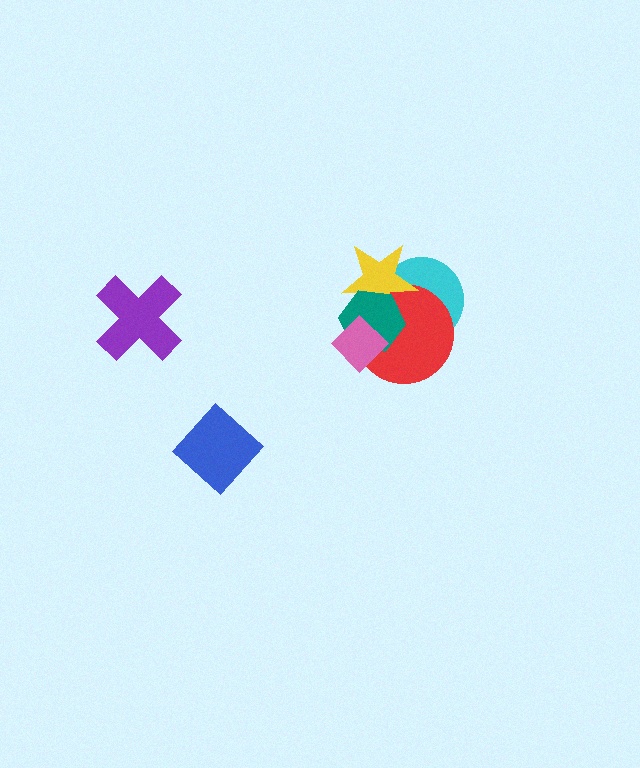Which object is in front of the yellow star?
The teal hexagon is in front of the yellow star.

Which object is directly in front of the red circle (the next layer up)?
The yellow star is directly in front of the red circle.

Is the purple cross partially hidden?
No, no other shape covers it.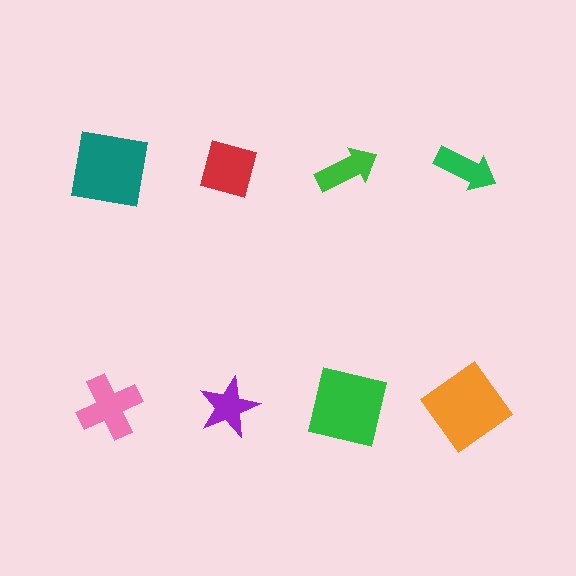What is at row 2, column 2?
A purple star.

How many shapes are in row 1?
4 shapes.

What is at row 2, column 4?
An orange diamond.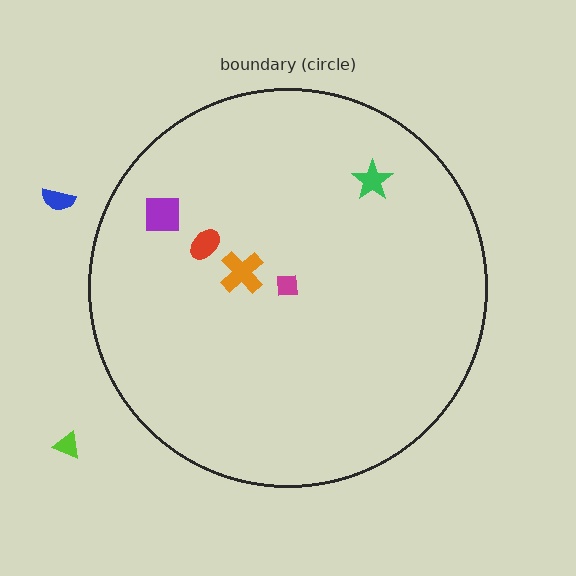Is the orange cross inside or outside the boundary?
Inside.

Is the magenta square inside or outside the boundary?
Inside.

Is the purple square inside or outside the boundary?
Inside.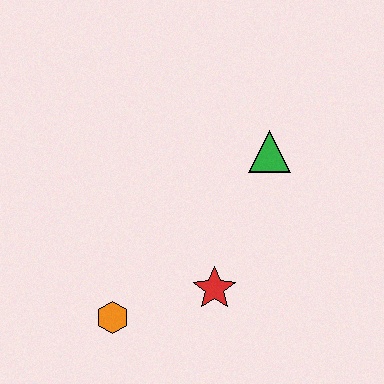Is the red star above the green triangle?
No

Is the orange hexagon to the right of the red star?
No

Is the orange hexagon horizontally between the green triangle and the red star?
No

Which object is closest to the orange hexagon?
The red star is closest to the orange hexagon.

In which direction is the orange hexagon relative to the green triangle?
The orange hexagon is below the green triangle.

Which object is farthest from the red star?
The green triangle is farthest from the red star.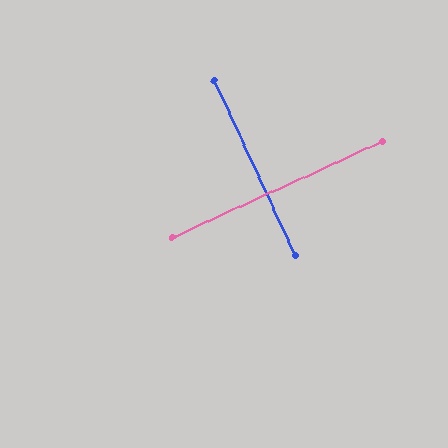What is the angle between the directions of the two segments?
Approximately 90 degrees.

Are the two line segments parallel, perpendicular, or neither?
Perpendicular — they meet at approximately 90°.